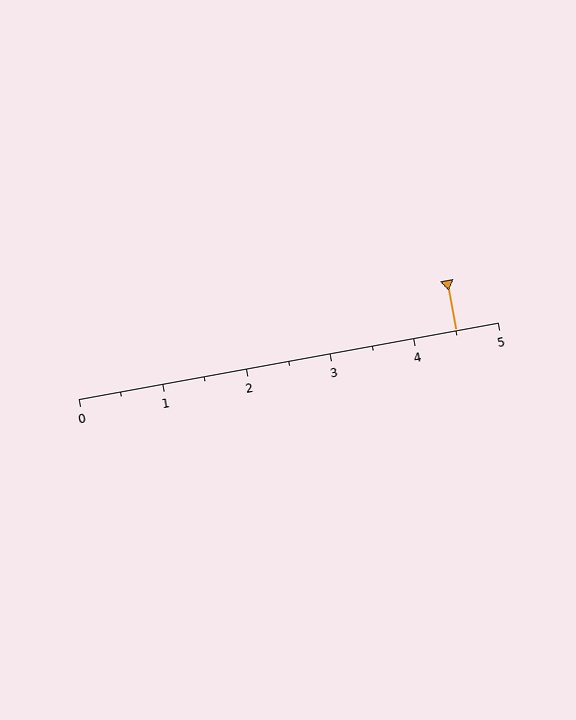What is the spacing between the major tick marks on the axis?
The major ticks are spaced 1 apart.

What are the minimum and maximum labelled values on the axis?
The axis runs from 0 to 5.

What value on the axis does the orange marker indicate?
The marker indicates approximately 4.5.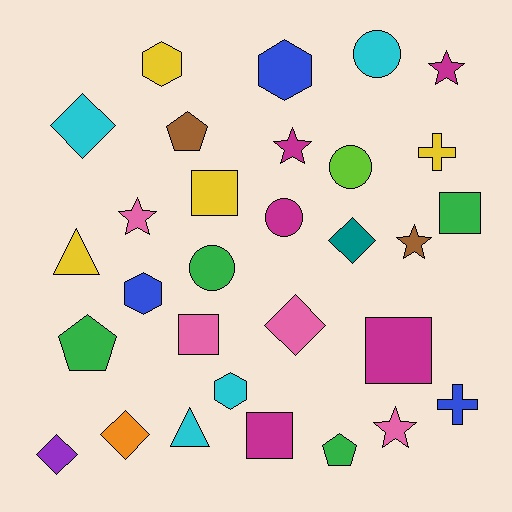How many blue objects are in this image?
There are 3 blue objects.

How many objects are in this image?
There are 30 objects.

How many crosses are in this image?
There are 2 crosses.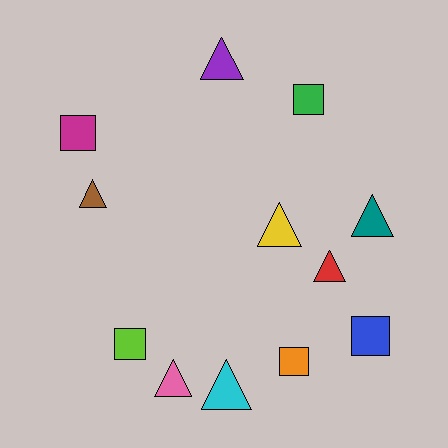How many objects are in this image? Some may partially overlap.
There are 12 objects.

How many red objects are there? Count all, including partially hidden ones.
There is 1 red object.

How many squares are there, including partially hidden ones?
There are 5 squares.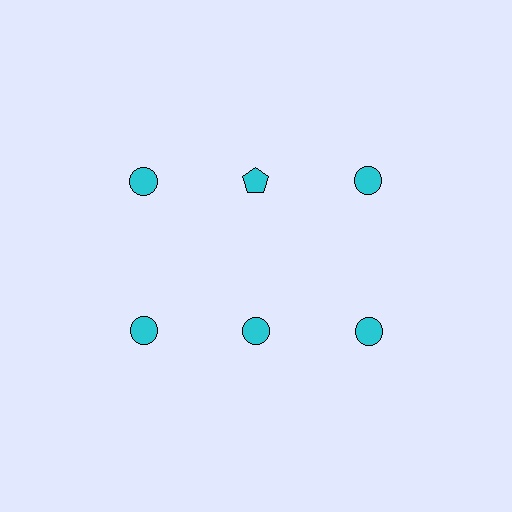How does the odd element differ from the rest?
It has a different shape: pentagon instead of circle.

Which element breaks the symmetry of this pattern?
The cyan pentagon in the top row, second from left column breaks the symmetry. All other shapes are cyan circles.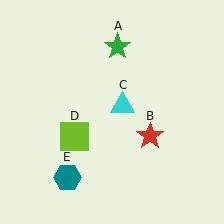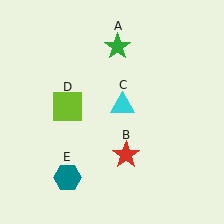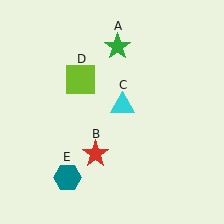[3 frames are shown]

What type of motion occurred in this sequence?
The red star (object B), lime square (object D) rotated clockwise around the center of the scene.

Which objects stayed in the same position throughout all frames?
Green star (object A) and cyan triangle (object C) and teal hexagon (object E) remained stationary.